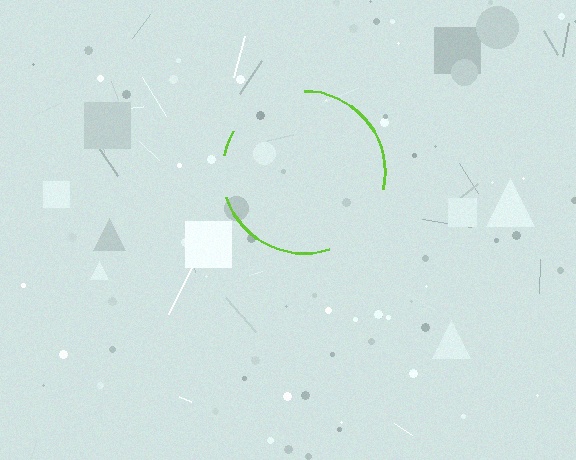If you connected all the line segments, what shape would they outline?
They would outline a circle.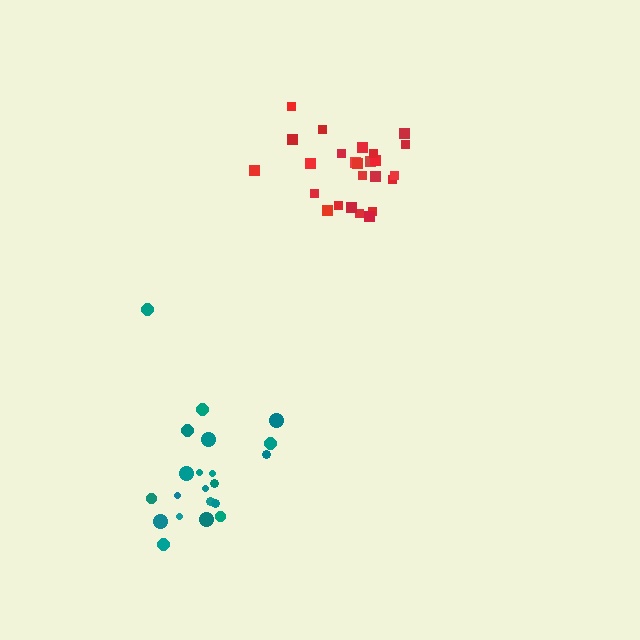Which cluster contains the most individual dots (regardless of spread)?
Red (25).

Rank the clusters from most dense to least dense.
red, teal.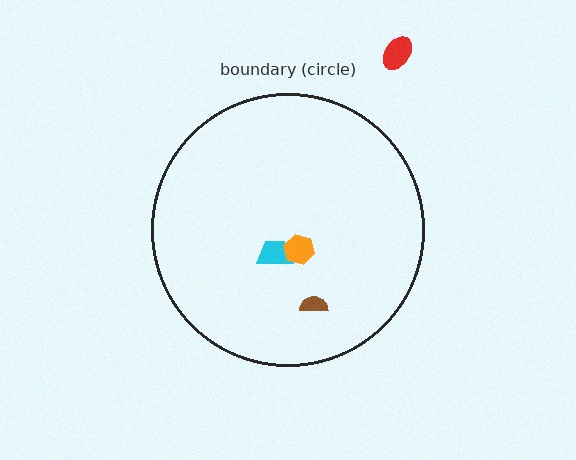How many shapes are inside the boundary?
3 inside, 1 outside.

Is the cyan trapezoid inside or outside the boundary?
Inside.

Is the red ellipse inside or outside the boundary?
Outside.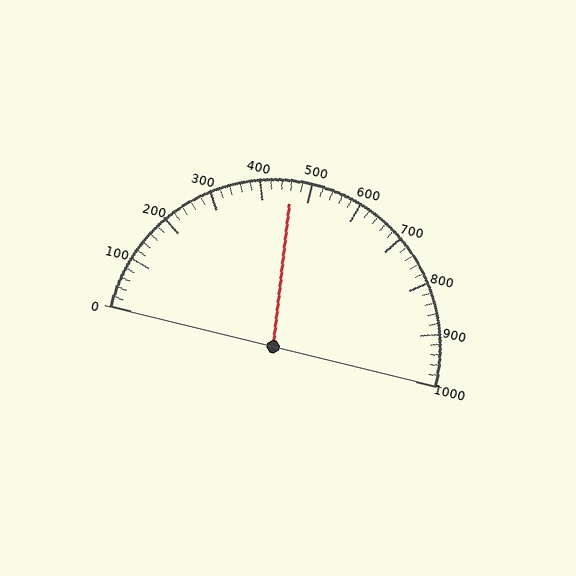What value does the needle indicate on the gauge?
The needle indicates approximately 460.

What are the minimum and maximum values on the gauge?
The gauge ranges from 0 to 1000.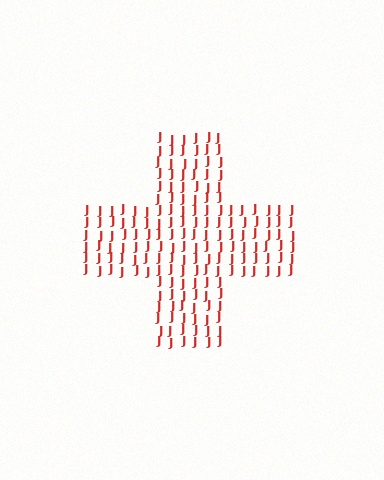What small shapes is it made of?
It is made of small letter J's.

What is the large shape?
The large shape is a cross.